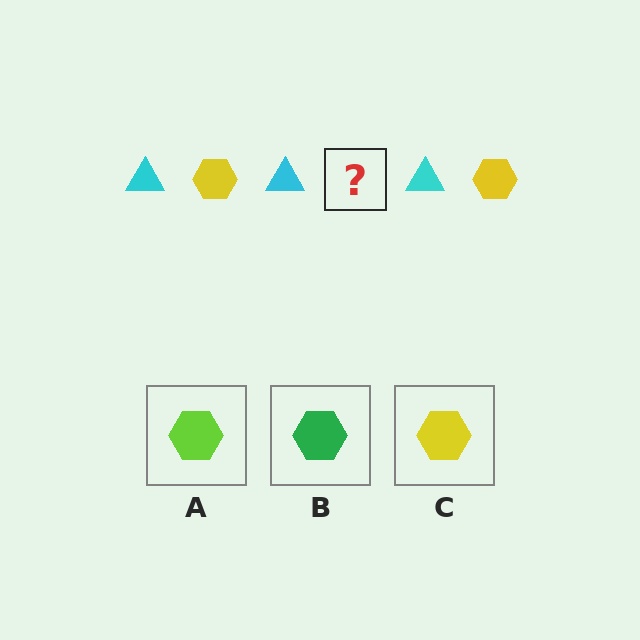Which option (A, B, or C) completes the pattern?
C.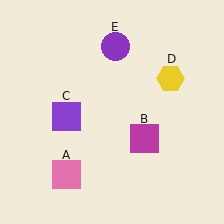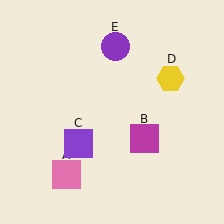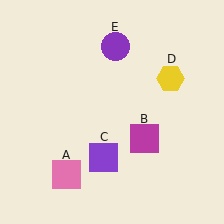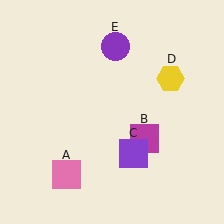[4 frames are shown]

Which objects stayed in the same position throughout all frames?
Pink square (object A) and magenta square (object B) and yellow hexagon (object D) and purple circle (object E) remained stationary.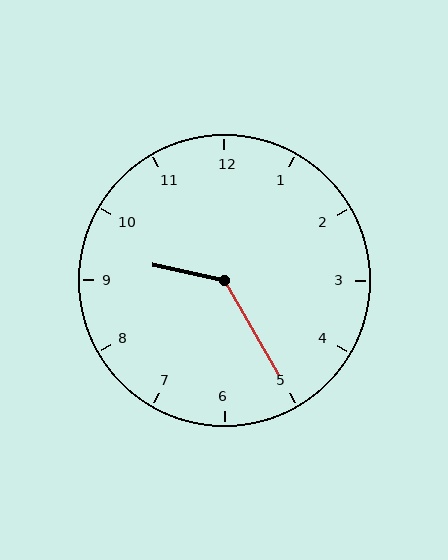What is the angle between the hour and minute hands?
Approximately 132 degrees.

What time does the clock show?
9:25.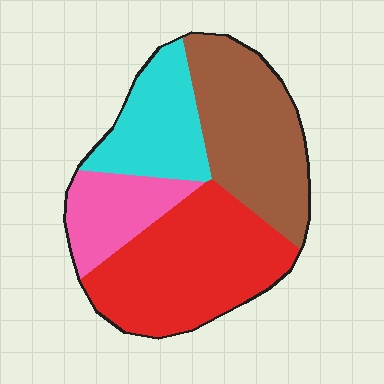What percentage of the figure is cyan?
Cyan takes up about one fifth (1/5) of the figure.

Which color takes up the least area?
Pink, at roughly 15%.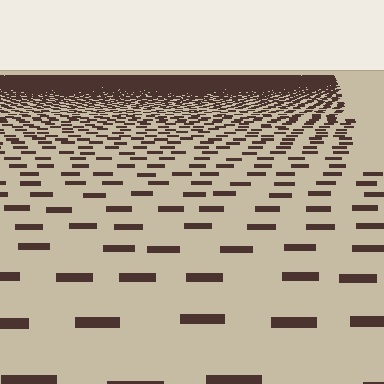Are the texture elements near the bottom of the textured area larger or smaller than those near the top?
Larger. Near the bottom, elements are closer to the viewer and appear at a bigger on-screen size.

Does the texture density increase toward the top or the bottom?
Density increases toward the top.